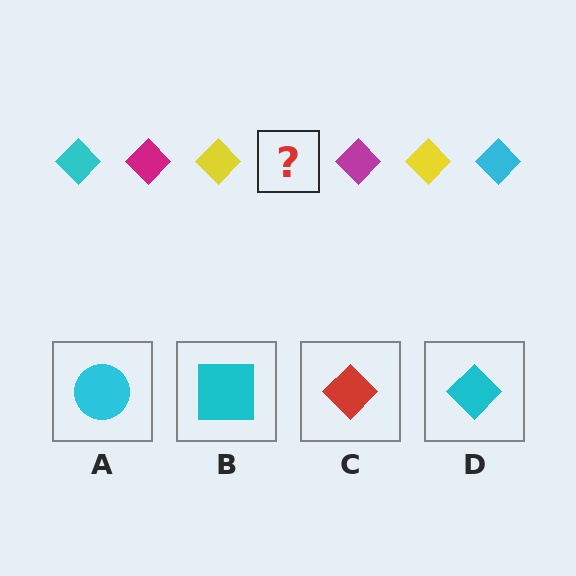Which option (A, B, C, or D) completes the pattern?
D.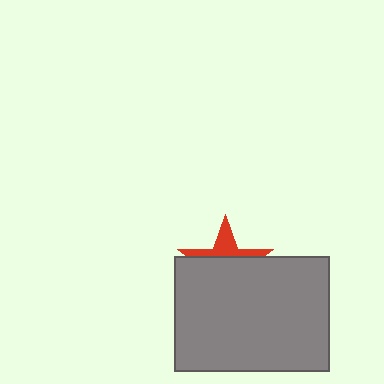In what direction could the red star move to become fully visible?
The red star could move up. That would shift it out from behind the gray rectangle entirely.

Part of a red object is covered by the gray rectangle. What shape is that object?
It is a star.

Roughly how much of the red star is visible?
A small part of it is visible (roughly 33%).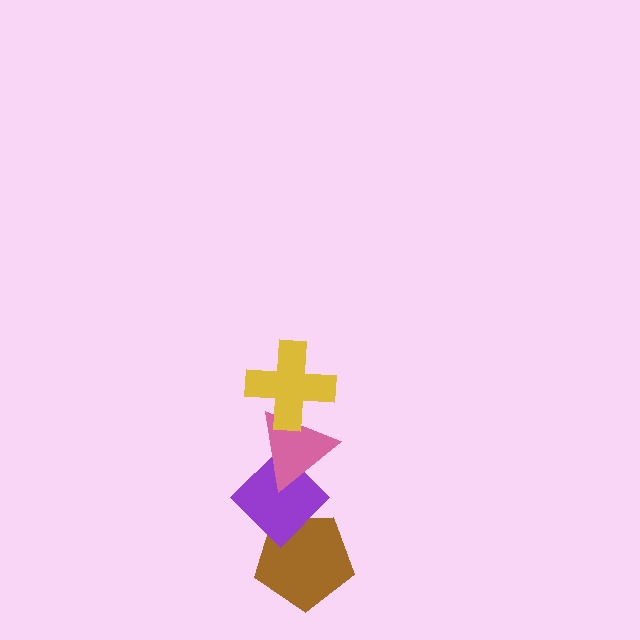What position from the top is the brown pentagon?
The brown pentagon is 4th from the top.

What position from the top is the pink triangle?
The pink triangle is 2nd from the top.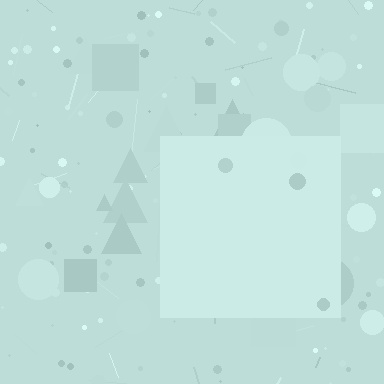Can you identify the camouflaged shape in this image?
The camouflaged shape is a square.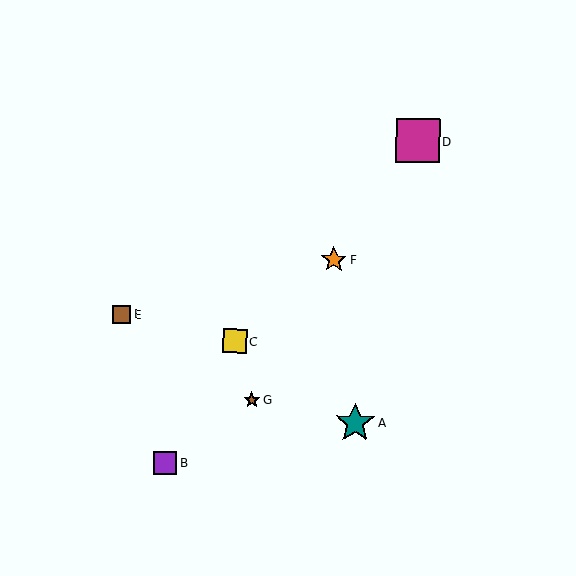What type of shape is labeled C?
Shape C is a yellow square.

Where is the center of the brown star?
The center of the brown star is at (252, 400).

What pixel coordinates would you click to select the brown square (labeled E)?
Click at (121, 315) to select the brown square E.